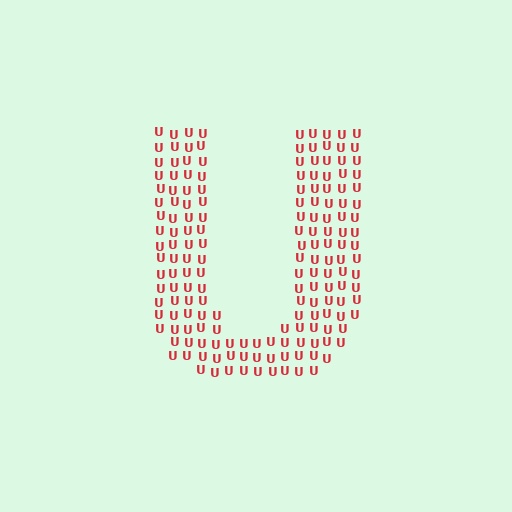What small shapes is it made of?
It is made of small letter U's.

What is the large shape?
The large shape is the letter U.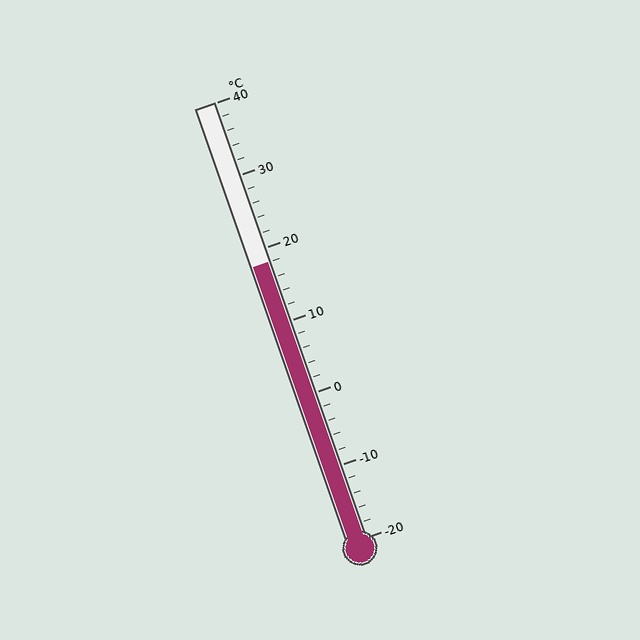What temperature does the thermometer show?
The thermometer shows approximately 18°C.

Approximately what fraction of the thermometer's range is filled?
The thermometer is filled to approximately 65% of its range.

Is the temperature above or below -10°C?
The temperature is above -10°C.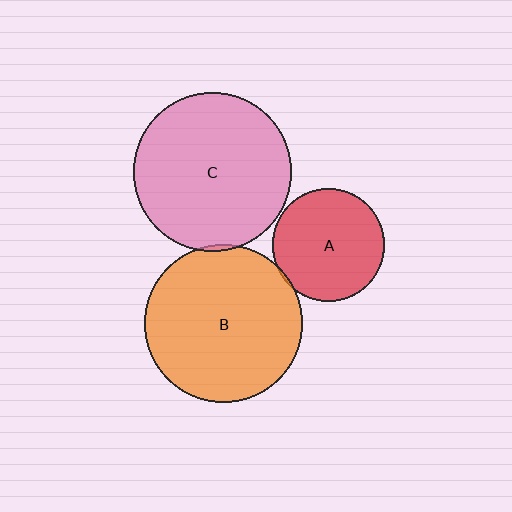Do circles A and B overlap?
Yes.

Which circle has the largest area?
Circle C (pink).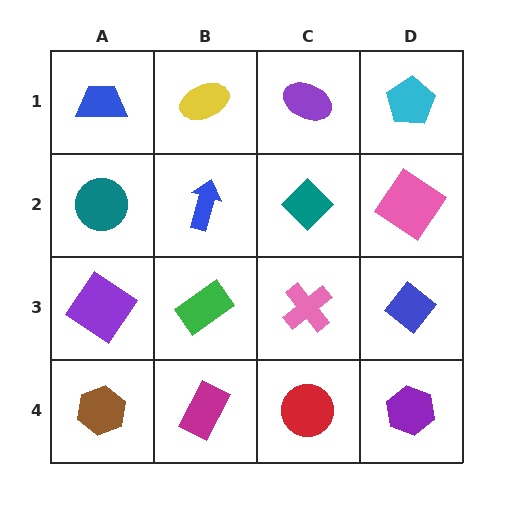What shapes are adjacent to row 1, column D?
A pink diamond (row 2, column D), a purple ellipse (row 1, column C).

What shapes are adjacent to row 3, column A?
A teal circle (row 2, column A), a brown hexagon (row 4, column A), a green rectangle (row 3, column B).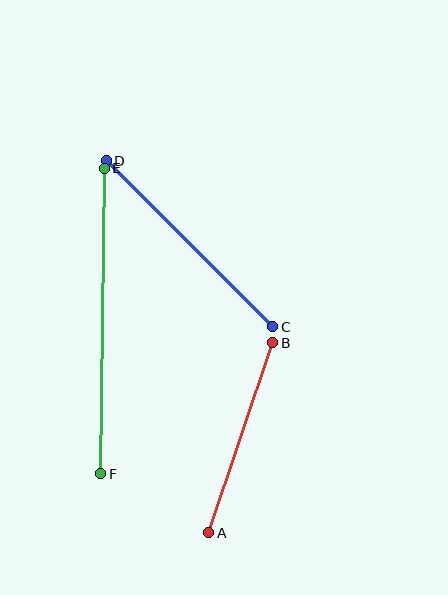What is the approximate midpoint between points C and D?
The midpoint is at approximately (189, 244) pixels.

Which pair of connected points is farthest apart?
Points E and F are farthest apart.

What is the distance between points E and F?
The distance is approximately 306 pixels.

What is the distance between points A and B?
The distance is approximately 200 pixels.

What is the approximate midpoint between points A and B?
The midpoint is at approximately (241, 438) pixels.